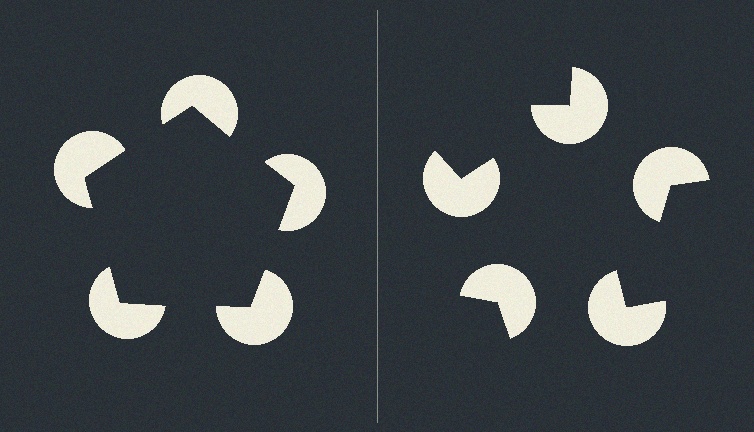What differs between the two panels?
The pac-man discs are positioned identically on both sides; only the wedge orientations differ. On the left they align to a pentagon; on the right they are misaligned.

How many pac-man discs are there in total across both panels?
10 — 5 on each side.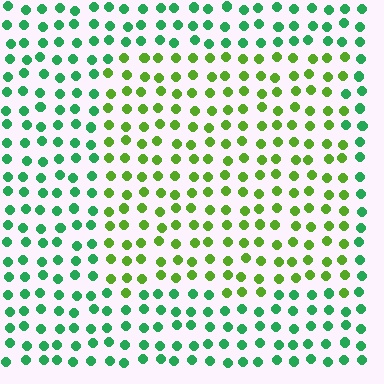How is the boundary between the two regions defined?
The boundary is defined purely by a slight shift in hue (about 45 degrees). Spacing, size, and orientation are identical on both sides.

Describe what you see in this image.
The image is filled with small green elements in a uniform arrangement. A rectangle-shaped region is visible where the elements are tinted to a slightly different hue, forming a subtle color boundary.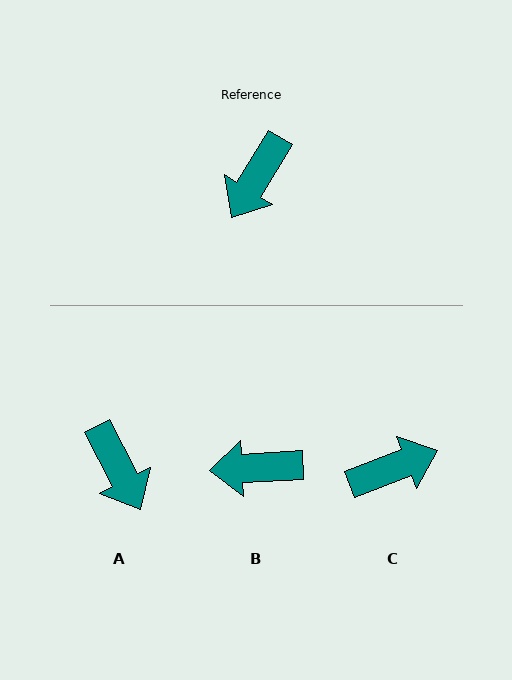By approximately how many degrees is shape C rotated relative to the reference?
Approximately 142 degrees counter-clockwise.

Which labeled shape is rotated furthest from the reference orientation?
C, about 142 degrees away.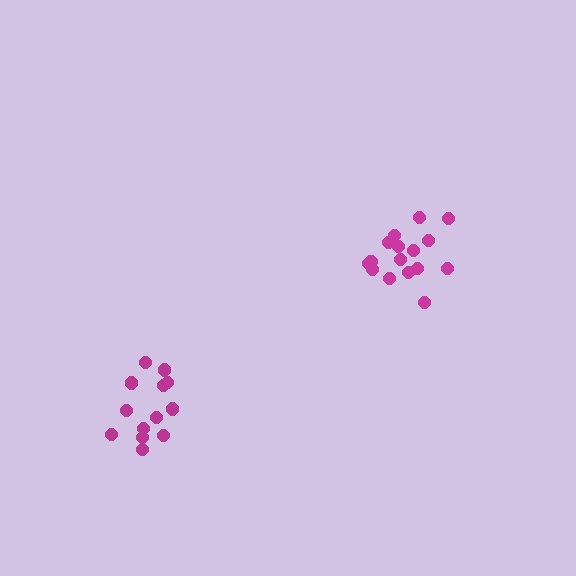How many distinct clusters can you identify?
There are 2 distinct clusters.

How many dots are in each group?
Group 1: 13 dots, Group 2: 16 dots (29 total).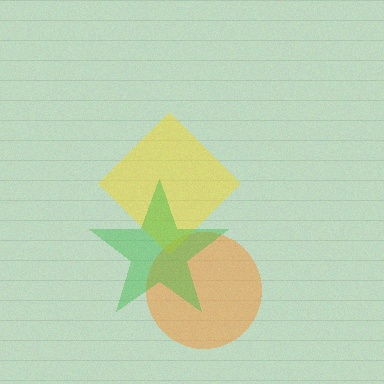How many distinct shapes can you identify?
There are 3 distinct shapes: an orange circle, a yellow diamond, a green star.